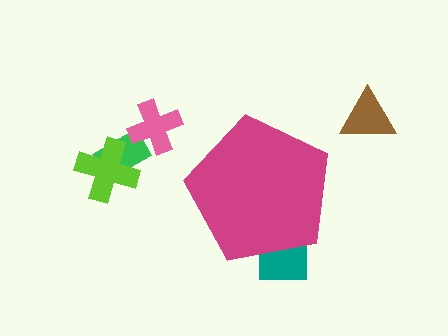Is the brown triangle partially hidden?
No, the brown triangle is fully visible.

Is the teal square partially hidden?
Yes, the teal square is partially hidden behind the magenta pentagon.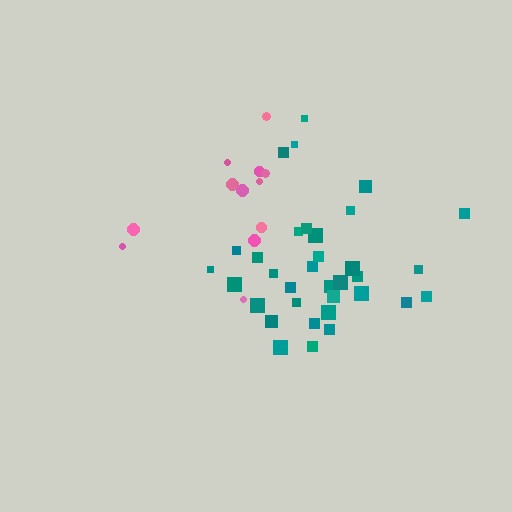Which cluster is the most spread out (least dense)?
Pink.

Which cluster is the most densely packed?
Teal.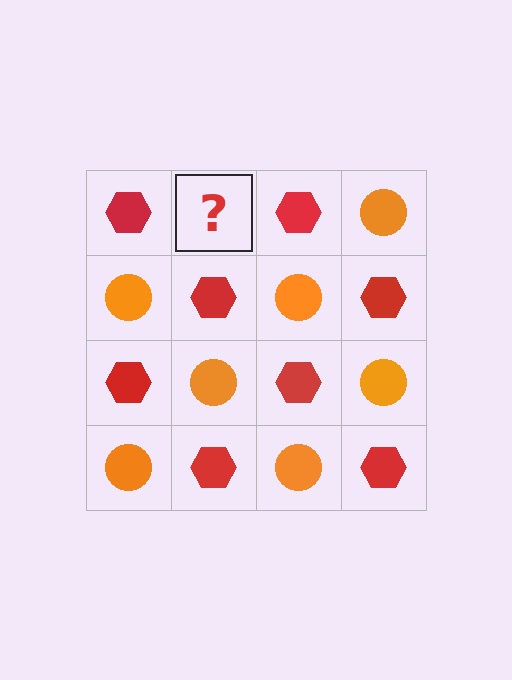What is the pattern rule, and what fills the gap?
The rule is that it alternates red hexagon and orange circle in a checkerboard pattern. The gap should be filled with an orange circle.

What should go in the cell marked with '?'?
The missing cell should contain an orange circle.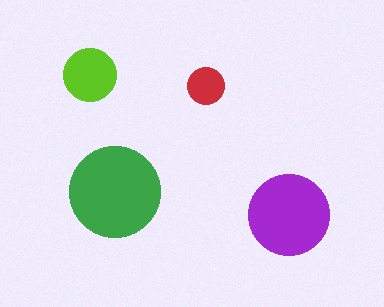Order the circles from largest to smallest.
the green one, the purple one, the lime one, the red one.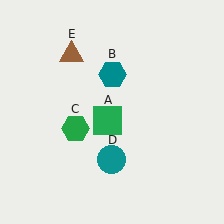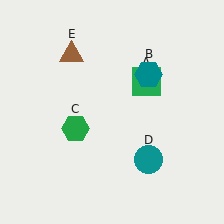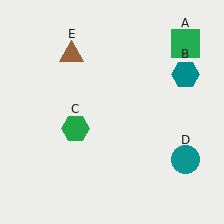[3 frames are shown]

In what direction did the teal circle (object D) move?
The teal circle (object D) moved right.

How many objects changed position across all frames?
3 objects changed position: green square (object A), teal hexagon (object B), teal circle (object D).